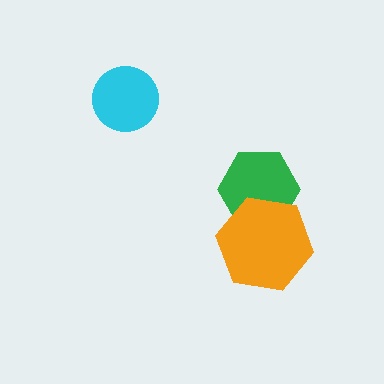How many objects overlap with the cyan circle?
0 objects overlap with the cyan circle.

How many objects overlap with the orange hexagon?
1 object overlaps with the orange hexagon.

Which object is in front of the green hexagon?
The orange hexagon is in front of the green hexagon.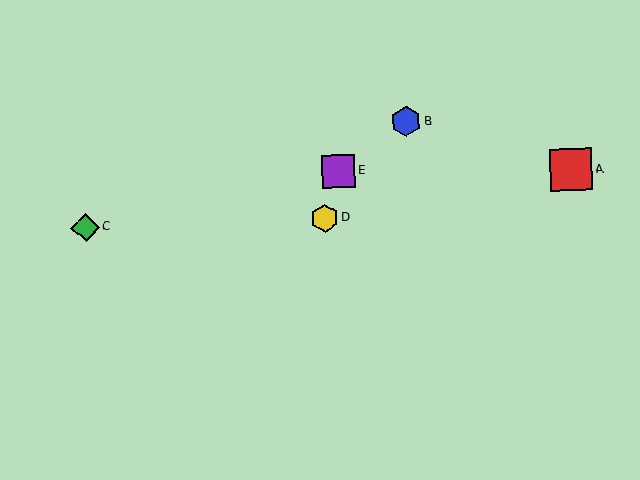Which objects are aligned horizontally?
Objects C, D are aligned horizontally.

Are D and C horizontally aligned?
Yes, both are at y≈218.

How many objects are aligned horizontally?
2 objects (C, D) are aligned horizontally.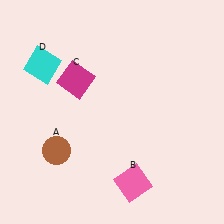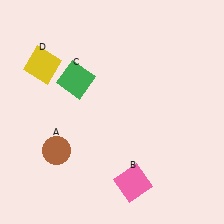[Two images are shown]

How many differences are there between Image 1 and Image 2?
There are 2 differences between the two images.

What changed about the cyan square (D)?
In Image 1, D is cyan. In Image 2, it changed to yellow.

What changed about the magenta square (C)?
In Image 1, C is magenta. In Image 2, it changed to green.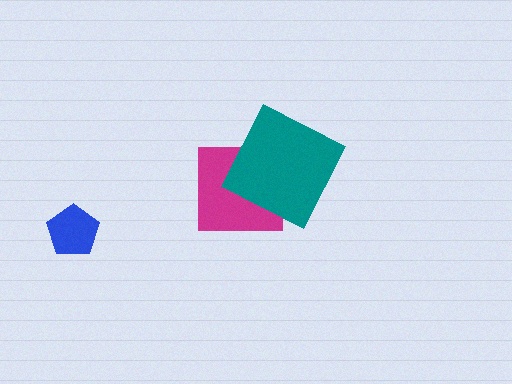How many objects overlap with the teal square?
1 object overlaps with the teal square.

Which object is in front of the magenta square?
The teal square is in front of the magenta square.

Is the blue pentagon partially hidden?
No, no other shape covers it.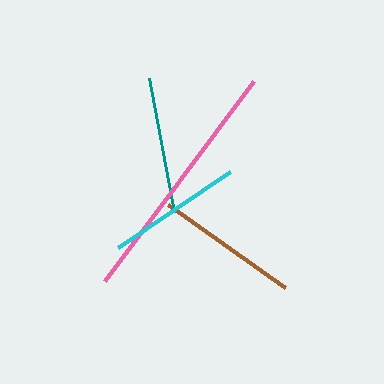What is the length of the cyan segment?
The cyan segment is approximately 136 pixels long.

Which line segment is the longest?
The pink line is the longest at approximately 250 pixels.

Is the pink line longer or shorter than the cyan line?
The pink line is longer than the cyan line.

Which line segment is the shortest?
The cyan line is the shortest at approximately 136 pixels.